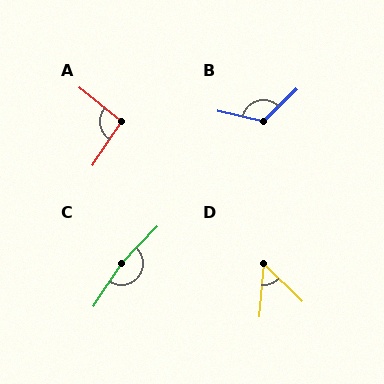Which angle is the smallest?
D, at approximately 50 degrees.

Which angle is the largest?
C, at approximately 170 degrees.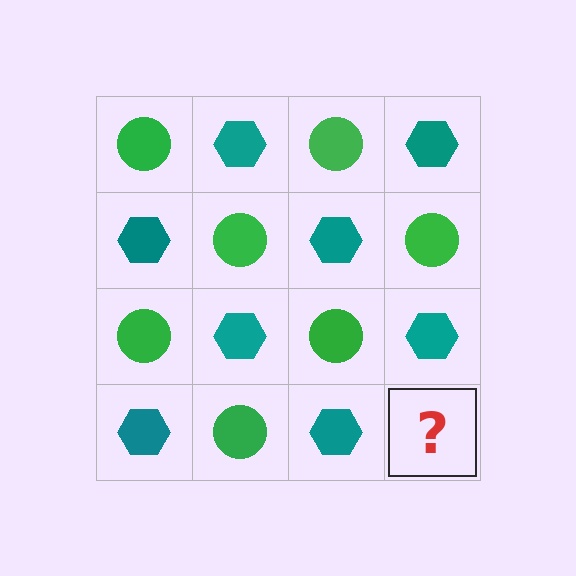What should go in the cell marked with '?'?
The missing cell should contain a green circle.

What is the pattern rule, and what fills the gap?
The rule is that it alternates green circle and teal hexagon in a checkerboard pattern. The gap should be filled with a green circle.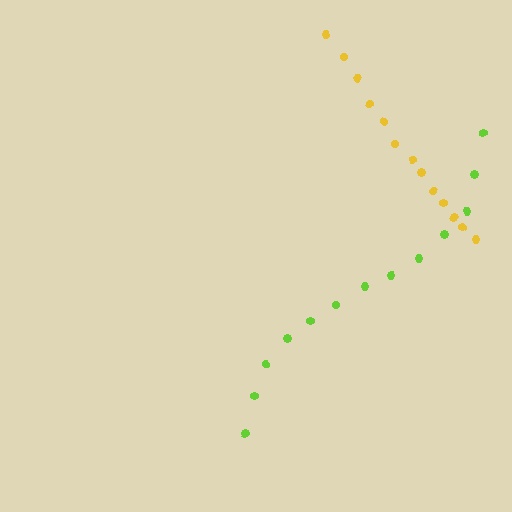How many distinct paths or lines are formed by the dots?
There are 2 distinct paths.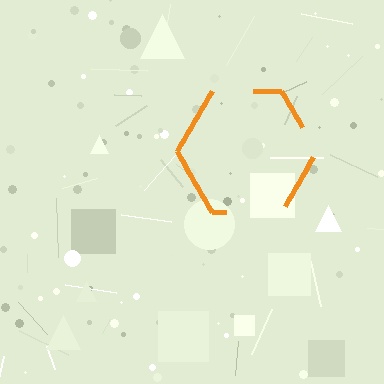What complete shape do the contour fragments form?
The contour fragments form a hexagon.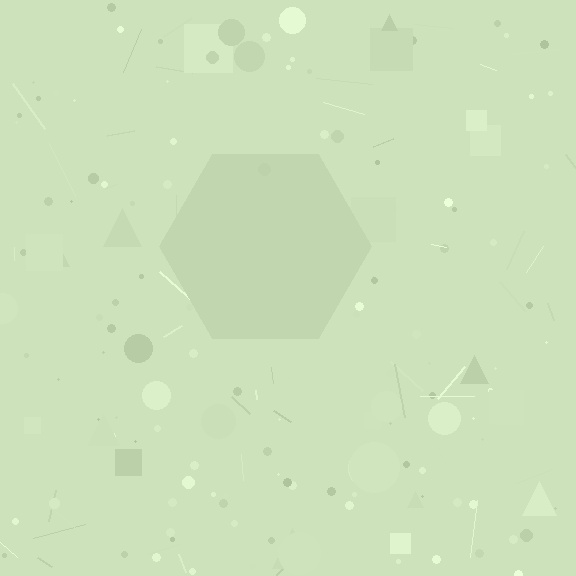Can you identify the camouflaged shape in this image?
The camouflaged shape is a hexagon.